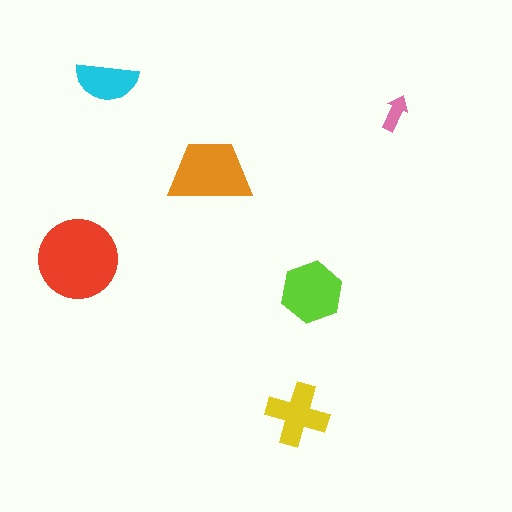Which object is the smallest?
The pink arrow.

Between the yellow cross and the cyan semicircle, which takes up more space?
The yellow cross.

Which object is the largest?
The red circle.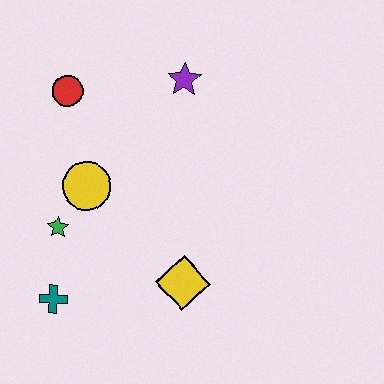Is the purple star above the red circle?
Yes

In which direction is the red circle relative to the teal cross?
The red circle is above the teal cross.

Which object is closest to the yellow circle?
The green star is closest to the yellow circle.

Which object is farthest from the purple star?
The teal cross is farthest from the purple star.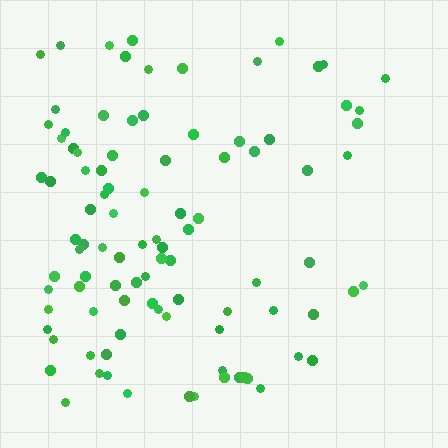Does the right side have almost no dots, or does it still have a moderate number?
Still a moderate number, just noticeably fewer than the left.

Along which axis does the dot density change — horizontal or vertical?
Horizontal.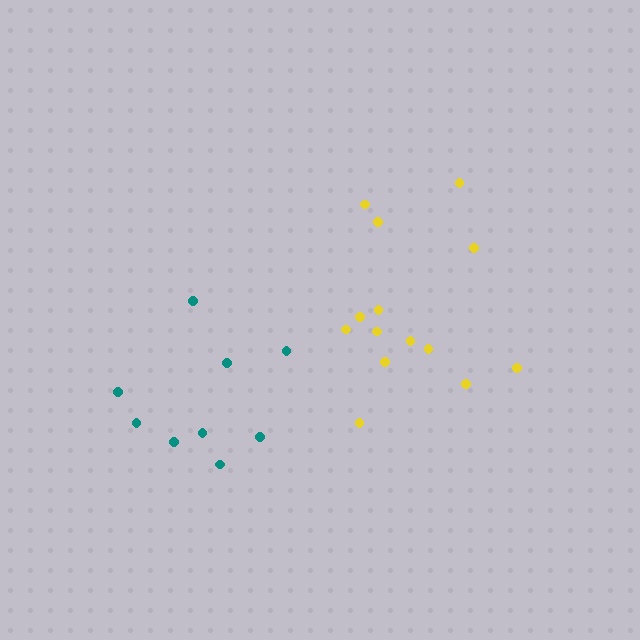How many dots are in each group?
Group 1: 9 dots, Group 2: 14 dots (23 total).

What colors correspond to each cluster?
The clusters are colored: teal, yellow.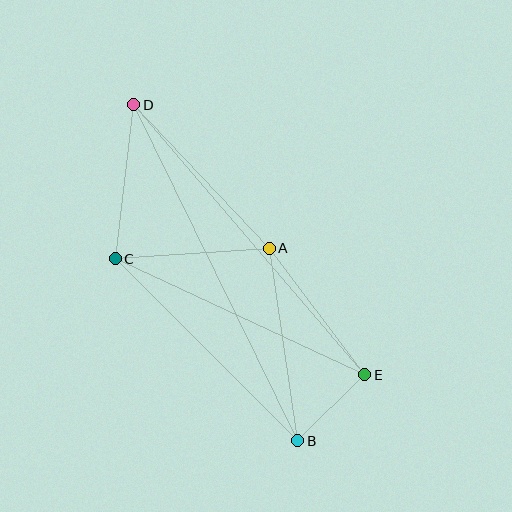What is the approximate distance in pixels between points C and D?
The distance between C and D is approximately 155 pixels.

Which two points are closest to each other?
Points B and E are closest to each other.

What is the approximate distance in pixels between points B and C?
The distance between B and C is approximately 258 pixels.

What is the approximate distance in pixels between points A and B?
The distance between A and B is approximately 194 pixels.